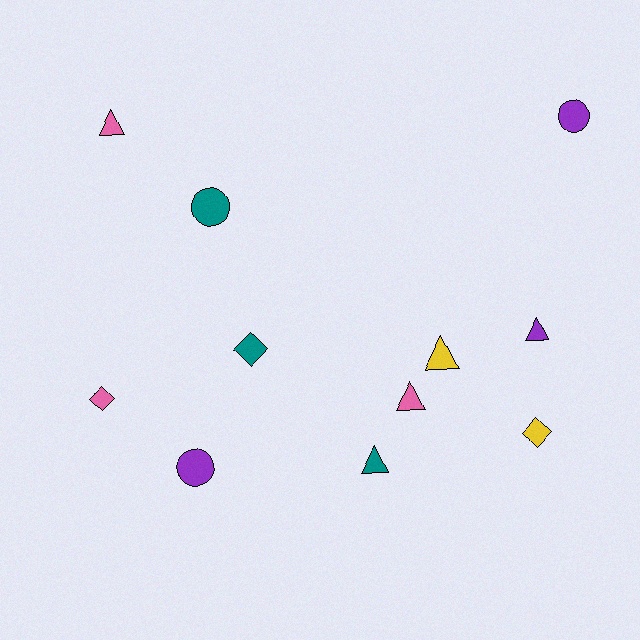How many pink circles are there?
There are no pink circles.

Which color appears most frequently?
Pink, with 3 objects.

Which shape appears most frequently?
Triangle, with 5 objects.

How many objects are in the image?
There are 11 objects.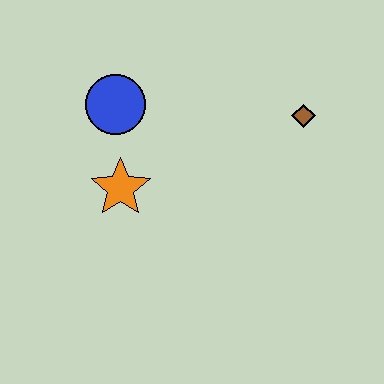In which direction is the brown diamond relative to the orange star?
The brown diamond is to the right of the orange star.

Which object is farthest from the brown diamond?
The orange star is farthest from the brown diamond.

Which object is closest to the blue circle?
The orange star is closest to the blue circle.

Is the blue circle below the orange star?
No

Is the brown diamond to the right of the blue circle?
Yes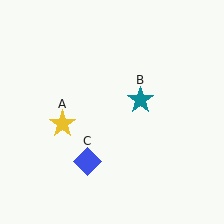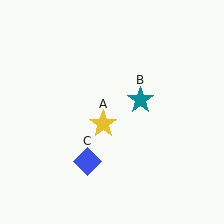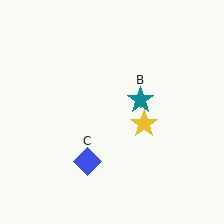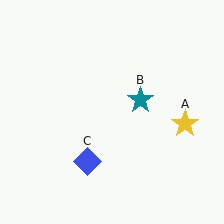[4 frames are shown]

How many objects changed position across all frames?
1 object changed position: yellow star (object A).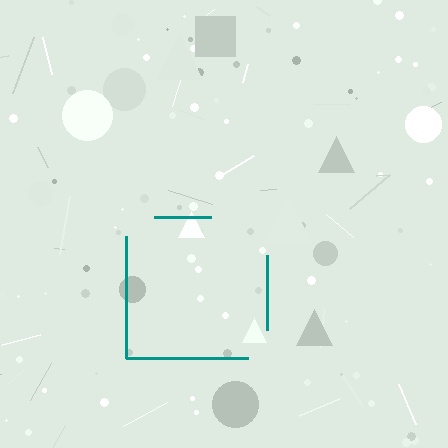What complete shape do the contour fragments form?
The contour fragments form a square.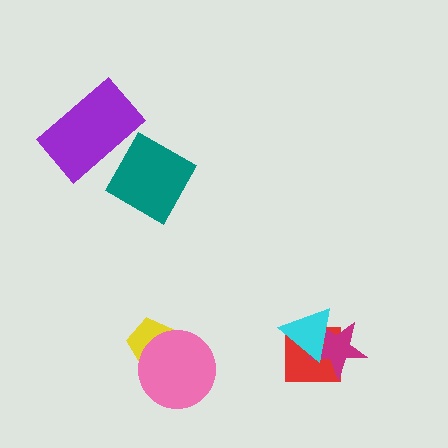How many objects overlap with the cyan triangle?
2 objects overlap with the cyan triangle.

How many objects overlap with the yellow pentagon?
1 object overlaps with the yellow pentagon.